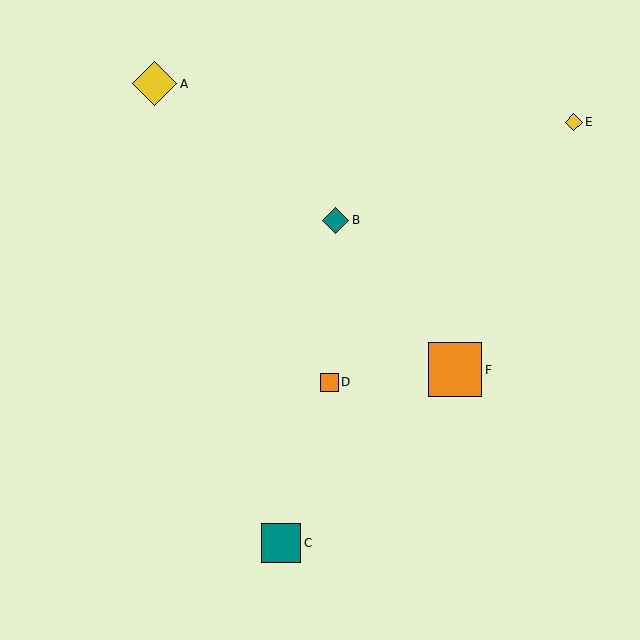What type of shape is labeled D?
Shape D is an orange square.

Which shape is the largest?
The orange square (labeled F) is the largest.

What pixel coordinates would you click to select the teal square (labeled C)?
Click at (281, 543) to select the teal square C.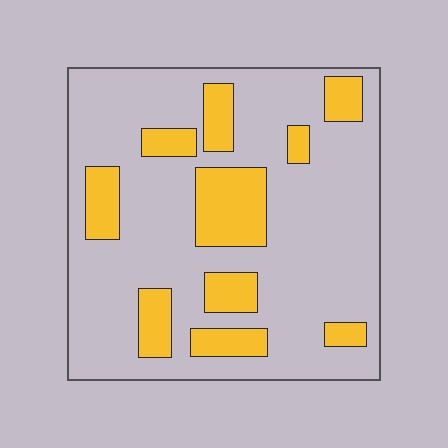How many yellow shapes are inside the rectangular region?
10.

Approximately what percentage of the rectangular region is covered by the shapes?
Approximately 25%.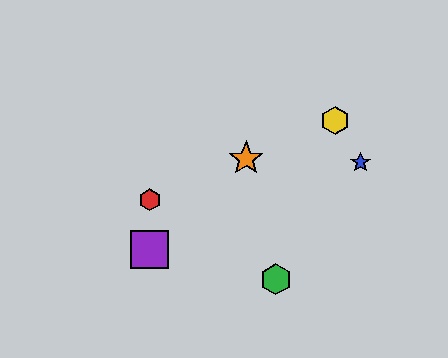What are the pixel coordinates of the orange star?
The orange star is at (246, 159).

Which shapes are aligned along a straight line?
The red hexagon, the yellow hexagon, the orange star are aligned along a straight line.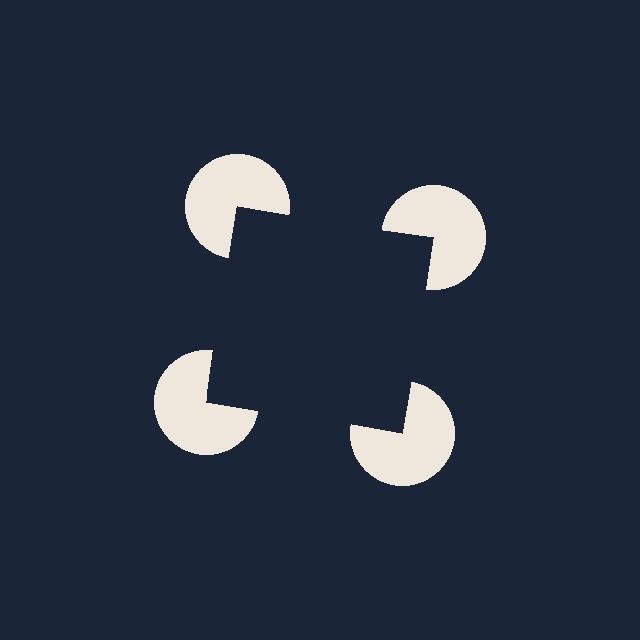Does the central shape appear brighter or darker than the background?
It typically appears slightly darker than the background, even though no actual brightness change is drawn.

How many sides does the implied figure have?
4 sides.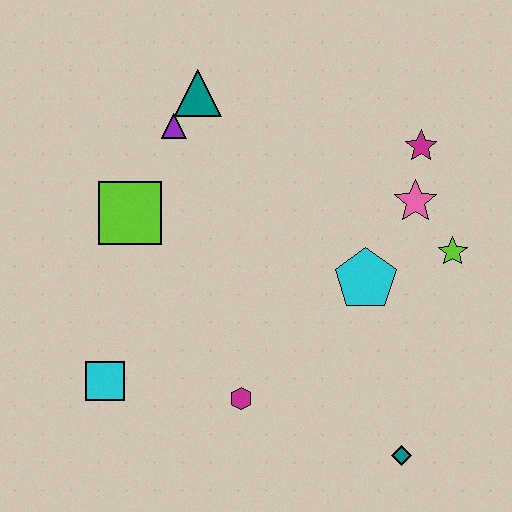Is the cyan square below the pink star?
Yes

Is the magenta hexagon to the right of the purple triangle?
Yes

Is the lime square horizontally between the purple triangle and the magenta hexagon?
No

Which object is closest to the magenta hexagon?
The cyan square is closest to the magenta hexagon.